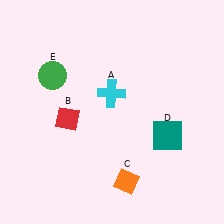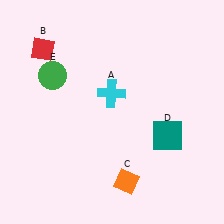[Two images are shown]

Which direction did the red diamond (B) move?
The red diamond (B) moved up.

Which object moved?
The red diamond (B) moved up.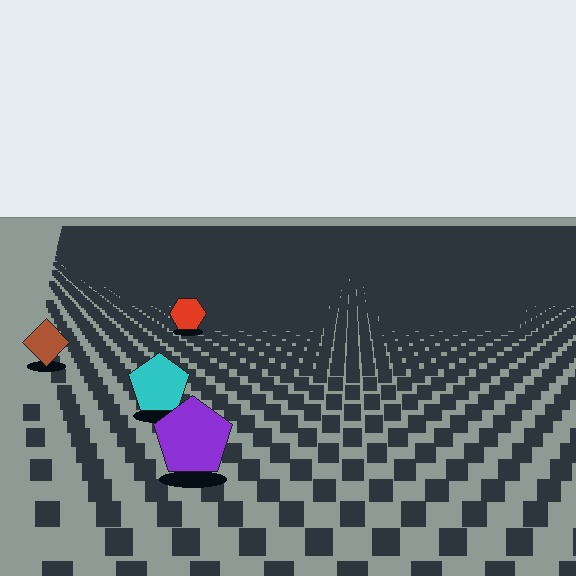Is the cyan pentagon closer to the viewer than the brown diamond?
Yes. The cyan pentagon is closer — you can tell from the texture gradient: the ground texture is coarser near it.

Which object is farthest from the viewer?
The red hexagon is farthest from the viewer. It appears smaller and the ground texture around it is denser.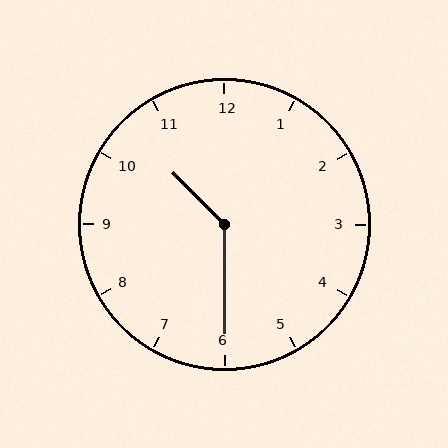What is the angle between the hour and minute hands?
Approximately 135 degrees.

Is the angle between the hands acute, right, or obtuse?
It is obtuse.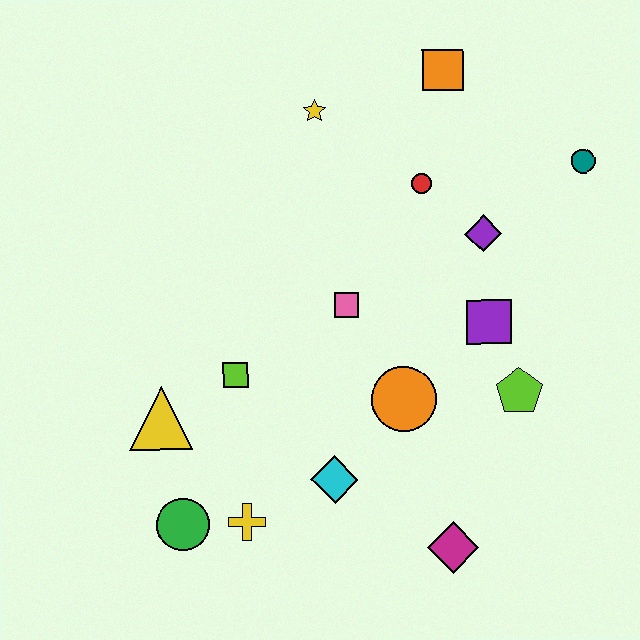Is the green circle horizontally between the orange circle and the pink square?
No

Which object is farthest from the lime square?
The teal circle is farthest from the lime square.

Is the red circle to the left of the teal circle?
Yes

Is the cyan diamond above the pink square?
No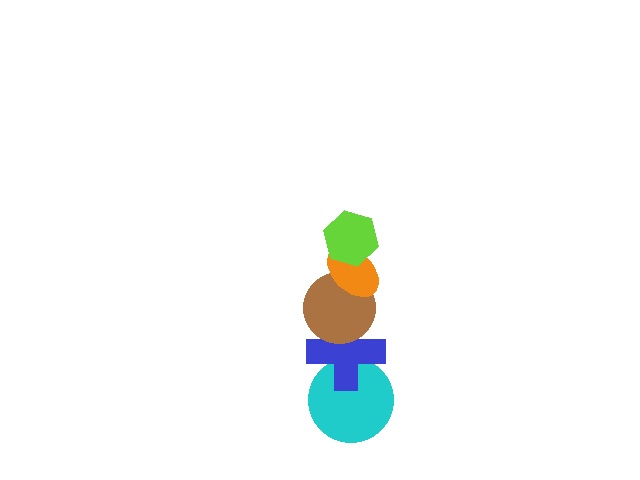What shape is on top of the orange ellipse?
The lime hexagon is on top of the orange ellipse.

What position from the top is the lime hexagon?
The lime hexagon is 1st from the top.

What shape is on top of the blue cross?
The brown circle is on top of the blue cross.